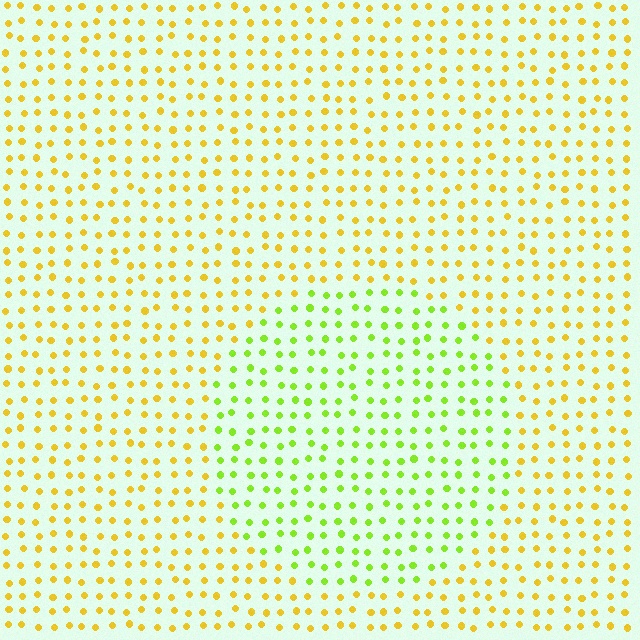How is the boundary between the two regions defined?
The boundary is defined purely by a slight shift in hue (about 43 degrees). Spacing, size, and orientation are identical on both sides.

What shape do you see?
I see a circle.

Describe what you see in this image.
The image is filled with small yellow elements in a uniform arrangement. A circle-shaped region is visible where the elements are tinted to a slightly different hue, forming a subtle color boundary.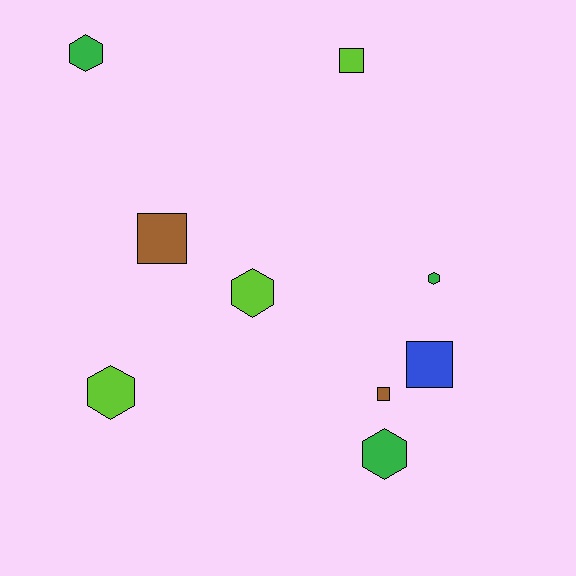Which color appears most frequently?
Green, with 3 objects.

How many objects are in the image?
There are 9 objects.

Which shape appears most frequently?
Hexagon, with 5 objects.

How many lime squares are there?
There is 1 lime square.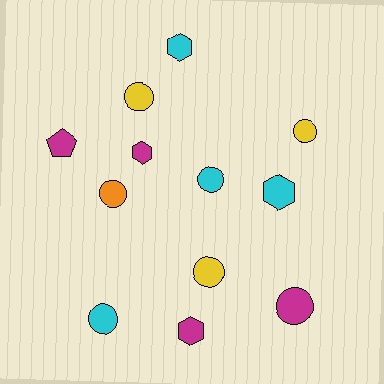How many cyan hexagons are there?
There are 2 cyan hexagons.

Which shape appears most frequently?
Circle, with 7 objects.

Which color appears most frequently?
Cyan, with 4 objects.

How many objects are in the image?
There are 12 objects.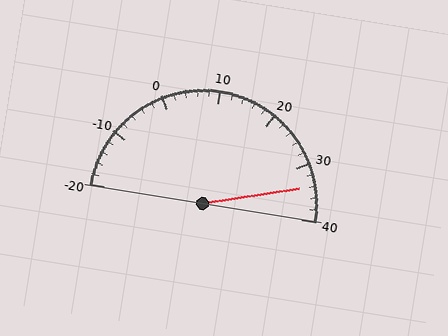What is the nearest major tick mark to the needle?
The nearest major tick mark is 30.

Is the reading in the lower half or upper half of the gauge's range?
The reading is in the upper half of the range (-20 to 40).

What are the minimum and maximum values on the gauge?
The gauge ranges from -20 to 40.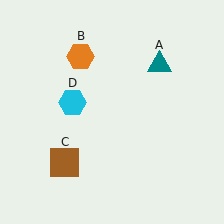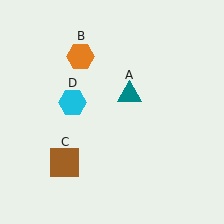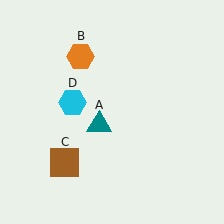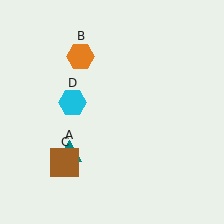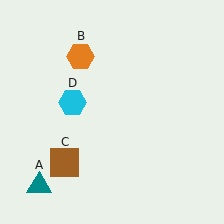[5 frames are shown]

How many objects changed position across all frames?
1 object changed position: teal triangle (object A).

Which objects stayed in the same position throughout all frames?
Orange hexagon (object B) and brown square (object C) and cyan hexagon (object D) remained stationary.